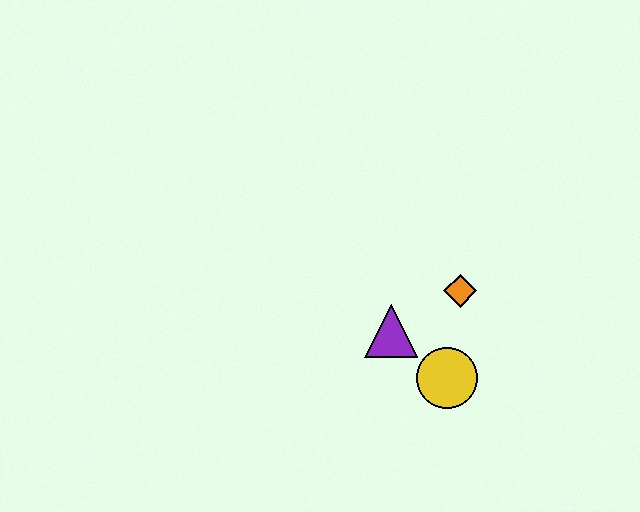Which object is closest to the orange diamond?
The purple triangle is closest to the orange diamond.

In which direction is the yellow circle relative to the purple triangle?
The yellow circle is to the right of the purple triangle.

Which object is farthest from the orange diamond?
The yellow circle is farthest from the orange diamond.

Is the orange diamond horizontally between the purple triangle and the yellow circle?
No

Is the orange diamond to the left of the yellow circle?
No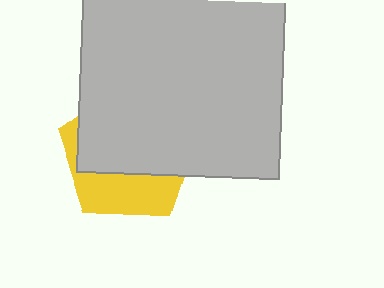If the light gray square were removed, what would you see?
You would see the complete yellow pentagon.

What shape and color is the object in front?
The object in front is a light gray square.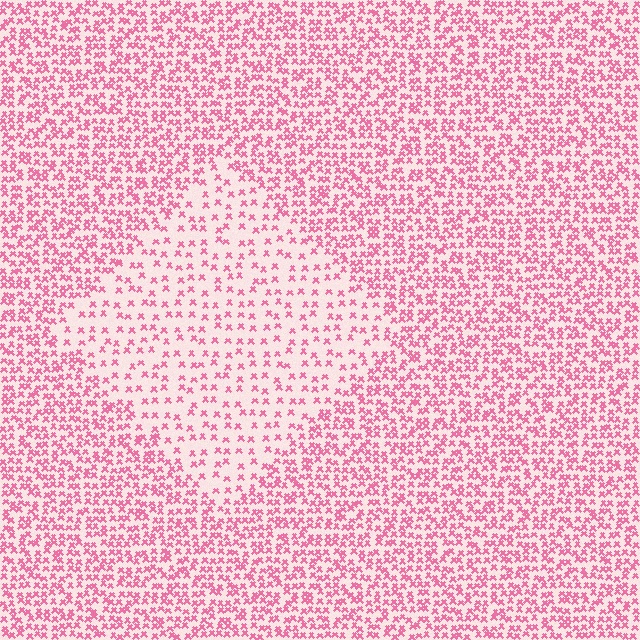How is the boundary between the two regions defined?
The boundary is defined by a change in element density (approximately 2.2x ratio). All elements are the same color, size, and shape.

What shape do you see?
I see a diamond.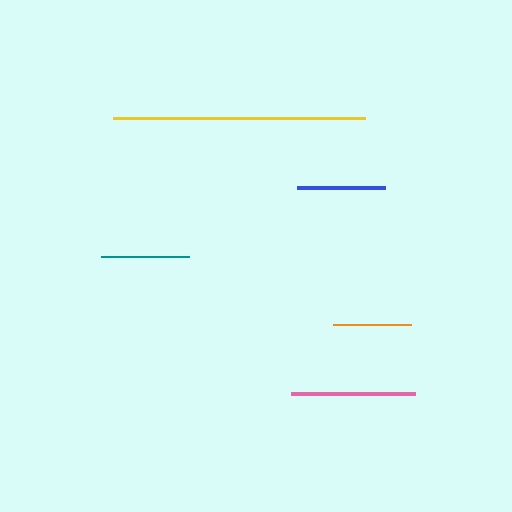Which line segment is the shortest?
The orange line is the shortest at approximately 78 pixels.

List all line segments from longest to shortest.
From longest to shortest: yellow, pink, blue, teal, orange.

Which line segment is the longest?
The yellow line is the longest at approximately 252 pixels.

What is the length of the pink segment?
The pink segment is approximately 123 pixels long.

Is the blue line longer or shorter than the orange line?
The blue line is longer than the orange line.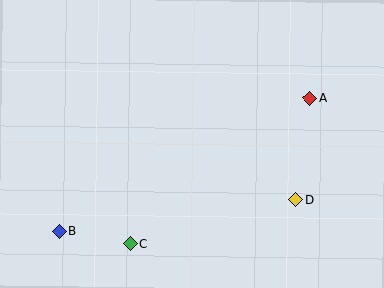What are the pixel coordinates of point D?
Point D is at (296, 200).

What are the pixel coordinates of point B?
Point B is at (59, 232).